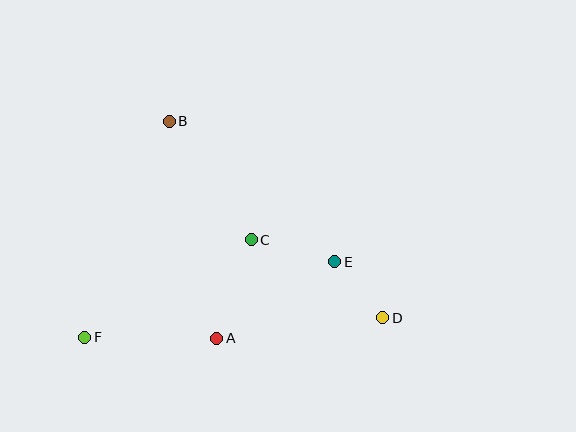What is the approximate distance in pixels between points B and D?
The distance between B and D is approximately 290 pixels.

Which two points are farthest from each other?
Points D and F are farthest from each other.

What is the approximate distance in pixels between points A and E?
The distance between A and E is approximately 141 pixels.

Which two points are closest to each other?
Points D and E are closest to each other.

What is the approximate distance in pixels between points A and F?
The distance between A and F is approximately 132 pixels.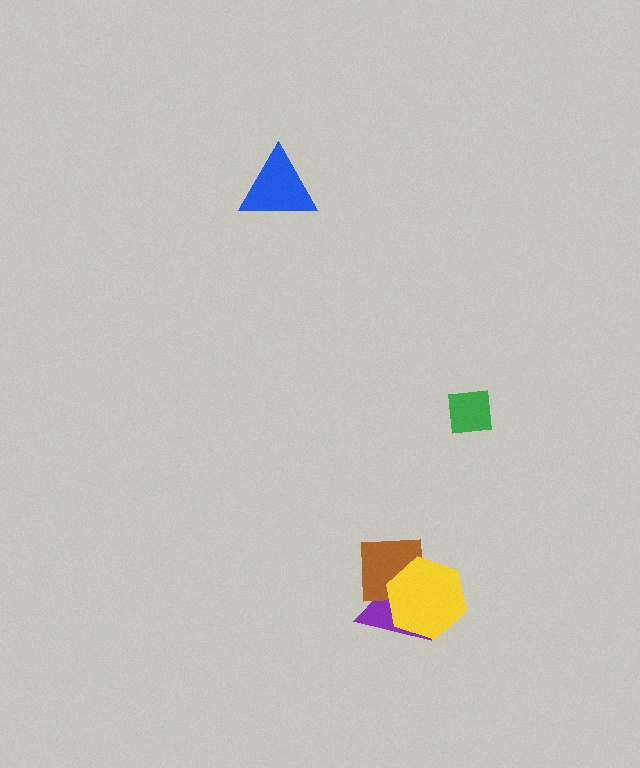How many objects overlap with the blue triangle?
0 objects overlap with the blue triangle.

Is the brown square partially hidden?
Yes, it is partially covered by another shape.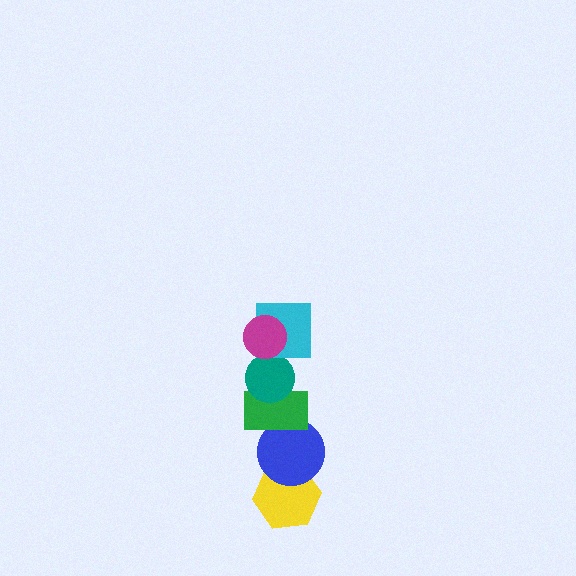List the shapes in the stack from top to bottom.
From top to bottom: the magenta circle, the cyan square, the teal circle, the green rectangle, the blue circle, the yellow hexagon.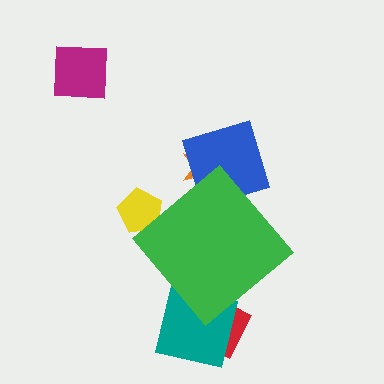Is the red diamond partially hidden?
Yes, the red diamond is partially hidden behind the green diamond.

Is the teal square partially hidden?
Yes, the teal square is partially hidden behind the green diamond.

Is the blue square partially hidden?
Yes, the blue square is partially hidden behind the green diamond.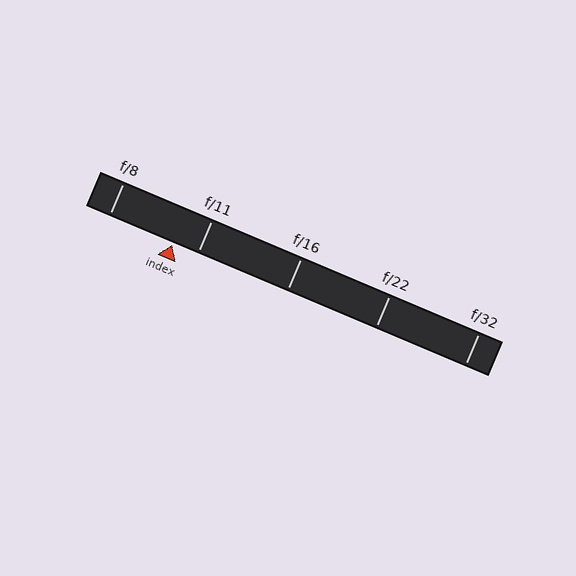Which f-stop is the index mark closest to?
The index mark is closest to f/11.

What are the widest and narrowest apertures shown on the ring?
The widest aperture shown is f/8 and the narrowest is f/32.